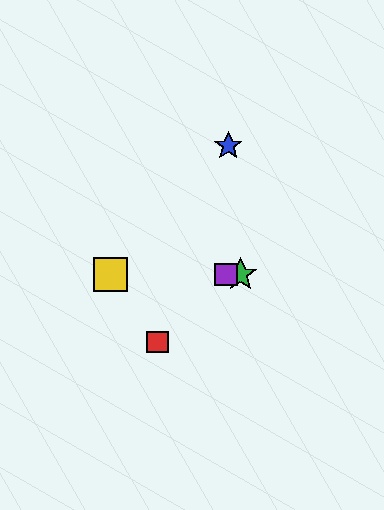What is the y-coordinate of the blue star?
The blue star is at y≈146.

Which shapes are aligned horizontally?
The green star, the yellow square, the purple square are aligned horizontally.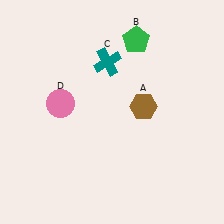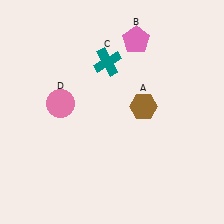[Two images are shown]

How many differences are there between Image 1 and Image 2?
There is 1 difference between the two images.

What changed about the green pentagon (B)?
In Image 1, B is green. In Image 2, it changed to pink.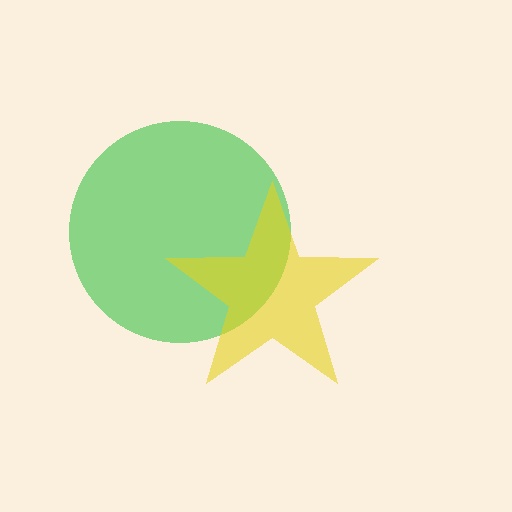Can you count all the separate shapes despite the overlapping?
Yes, there are 2 separate shapes.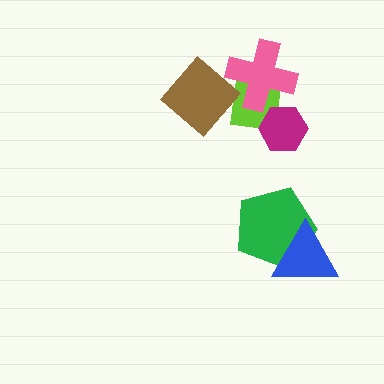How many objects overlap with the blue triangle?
1 object overlaps with the blue triangle.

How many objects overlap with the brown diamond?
2 objects overlap with the brown diamond.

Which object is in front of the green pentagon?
The blue triangle is in front of the green pentagon.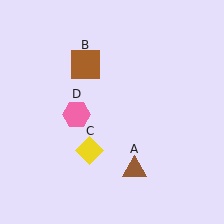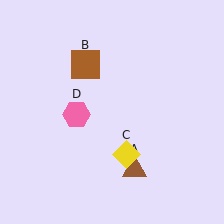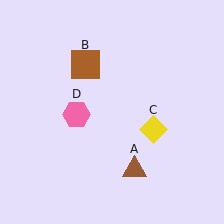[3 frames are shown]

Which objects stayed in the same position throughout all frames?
Brown triangle (object A) and brown square (object B) and pink hexagon (object D) remained stationary.